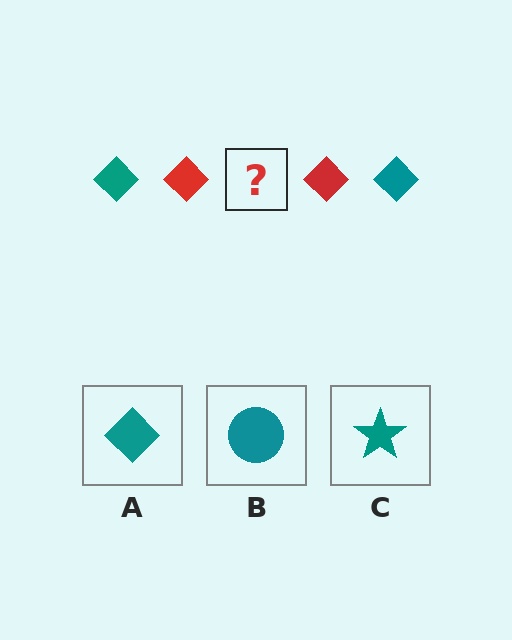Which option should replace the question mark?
Option A.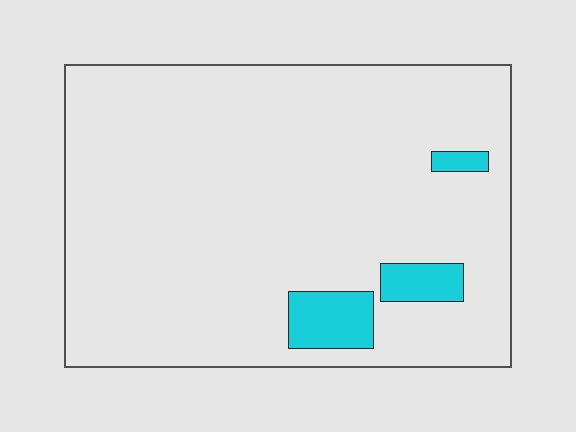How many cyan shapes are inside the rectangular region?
3.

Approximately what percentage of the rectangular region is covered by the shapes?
Approximately 5%.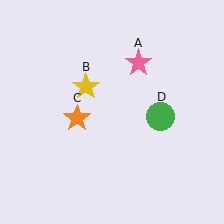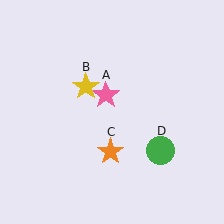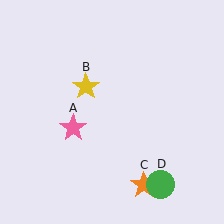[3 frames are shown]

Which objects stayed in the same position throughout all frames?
Yellow star (object B) remained stationary.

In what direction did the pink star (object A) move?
The pink star (object A) moved down and to the left.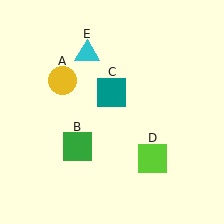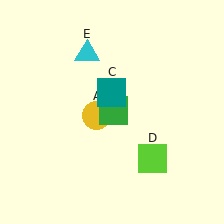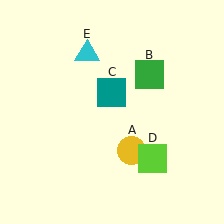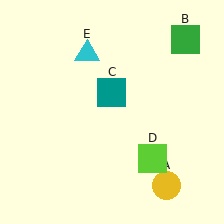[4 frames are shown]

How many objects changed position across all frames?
2 objects changed position: yellow circle (object A), green square (object B).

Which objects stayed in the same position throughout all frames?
Teal square (object C) and lime square (object D) and cyan triangle (object E) remained stationary.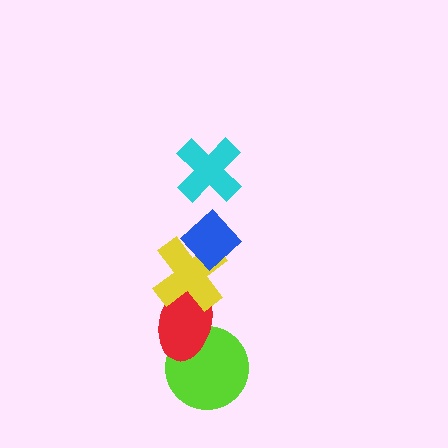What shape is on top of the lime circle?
The red ellipse is on top of the lime circle.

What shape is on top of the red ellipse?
The yellow cross is on top of the red ellipse.